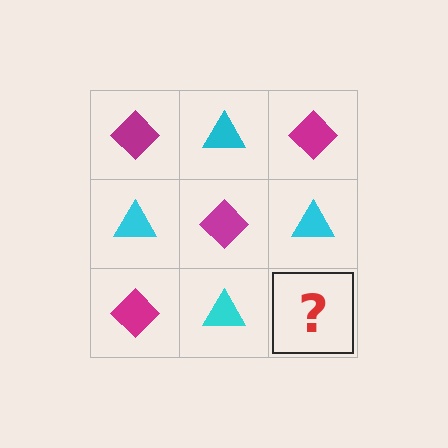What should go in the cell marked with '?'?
The missing cell should contain a magenta diamond.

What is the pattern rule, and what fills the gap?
The rule is that it alternates magenta diamond and cyan triangle in a checkerboard pattern. The gap should be filled with a magenta diamond.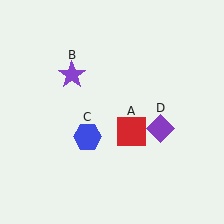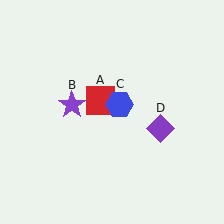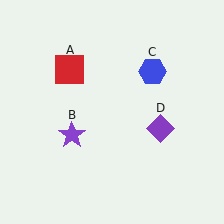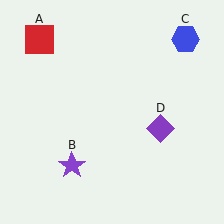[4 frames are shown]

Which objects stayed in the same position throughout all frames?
Purple diamond (object D) remained stationary.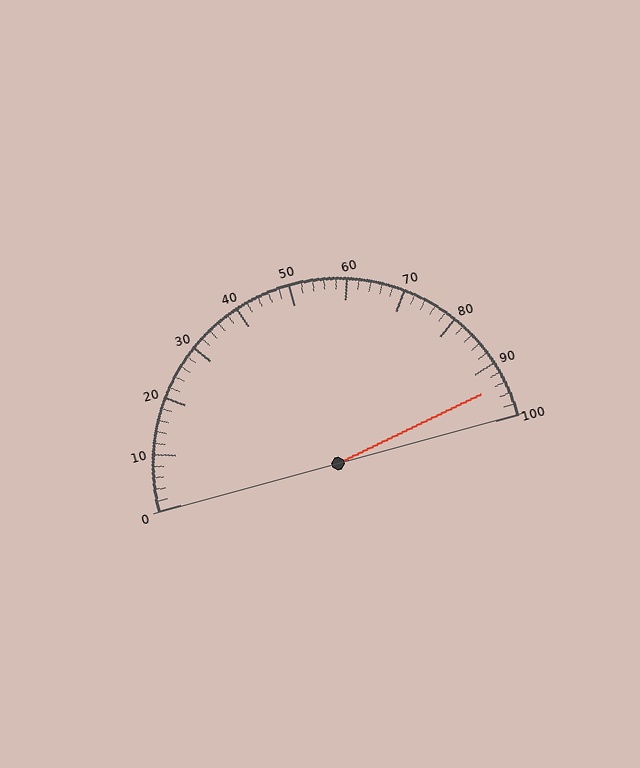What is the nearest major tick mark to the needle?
The nearest major tick mark is 90.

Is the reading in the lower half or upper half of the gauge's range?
The reading is in the upper half of the range (0 to 100).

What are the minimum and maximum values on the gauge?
The gauge ranges from 0 to 100.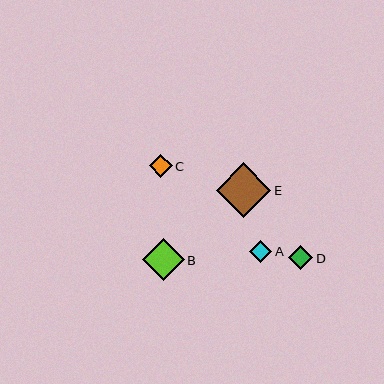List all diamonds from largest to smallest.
From largest to smallest: E, B, D, C, A.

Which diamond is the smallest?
Diamond A is the smallest with a size of approximately 22 pixels.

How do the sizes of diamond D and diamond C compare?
Diamond D and diamond C are approximately the same size.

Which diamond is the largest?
Diamond E is the largest with a size of approximately 54 pixels.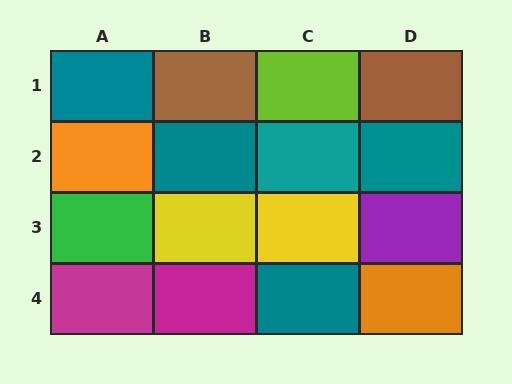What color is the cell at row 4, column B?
Magenta.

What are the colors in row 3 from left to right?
Green, yellow, yellow, purple.